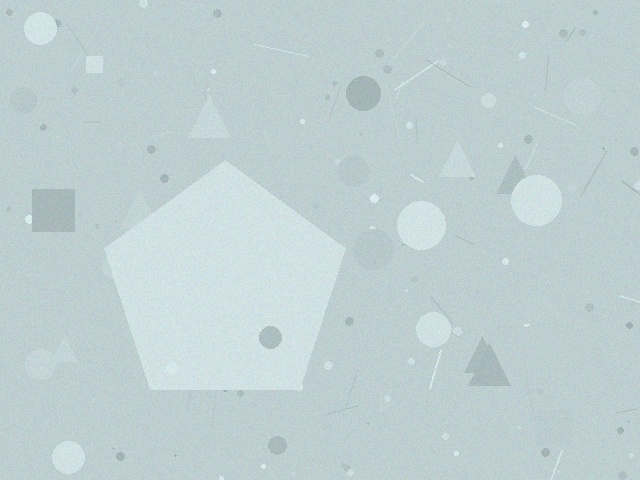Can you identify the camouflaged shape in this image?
The camouflaged shape is a pentagon.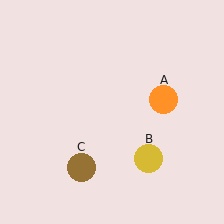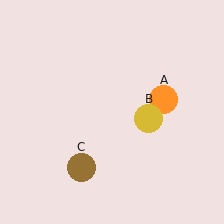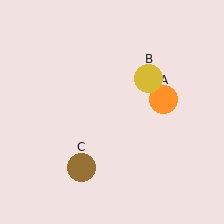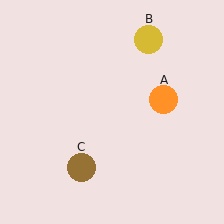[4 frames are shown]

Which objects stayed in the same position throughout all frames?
Orange circle (object A) and brown circle (object C) remained stationary.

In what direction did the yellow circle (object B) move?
The yellow circle (object B) moved up.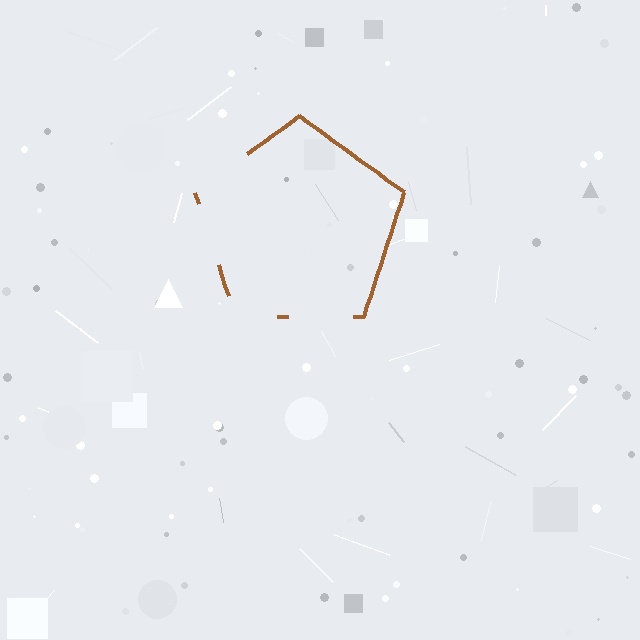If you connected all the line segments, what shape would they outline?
They would outline a pentagon.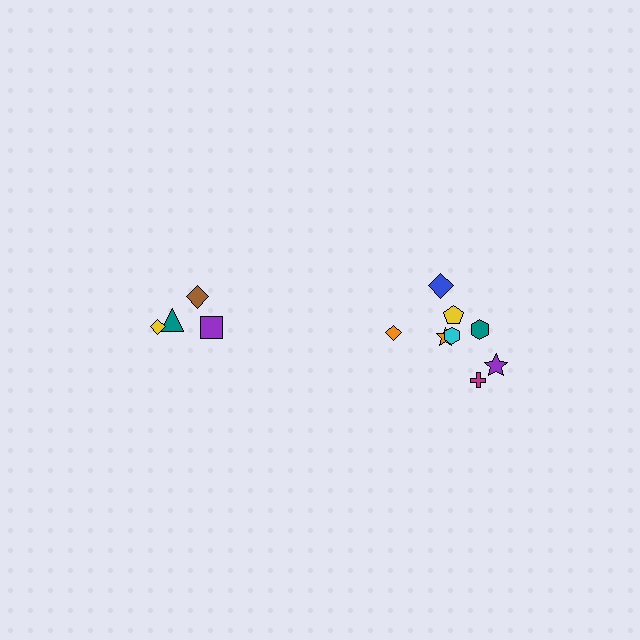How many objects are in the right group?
There are 8 objects.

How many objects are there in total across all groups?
There are 12 objects.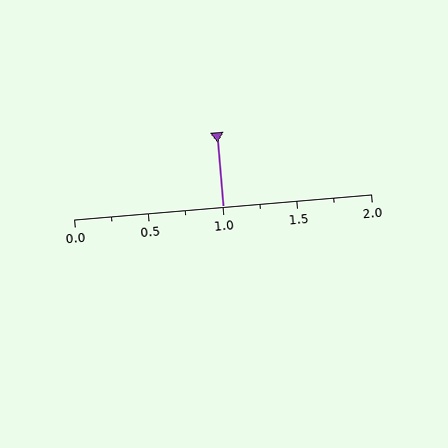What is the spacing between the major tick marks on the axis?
The major ticks are spaced 0.5 apart.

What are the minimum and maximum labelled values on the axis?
The axis runs from 0.0 to 2.0.